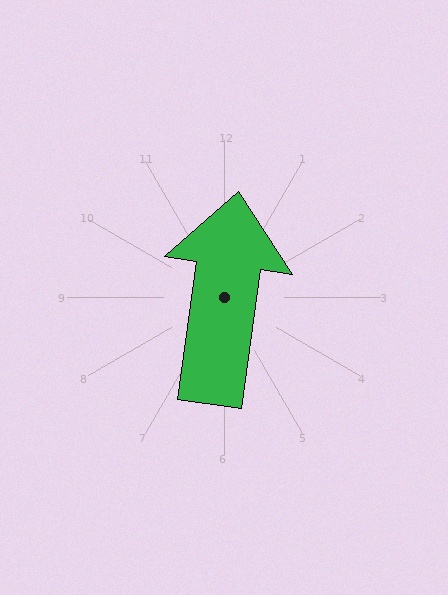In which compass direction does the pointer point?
North.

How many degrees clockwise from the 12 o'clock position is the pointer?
Approximately 8 degrees.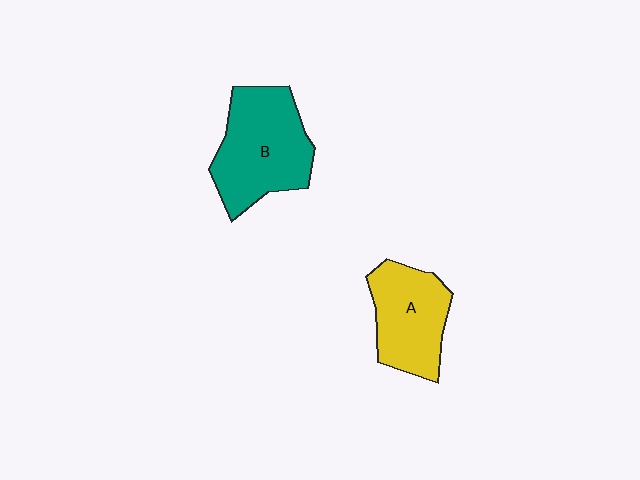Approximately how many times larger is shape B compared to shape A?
Approximately 1.3 times.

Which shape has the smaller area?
Shape A (yellow).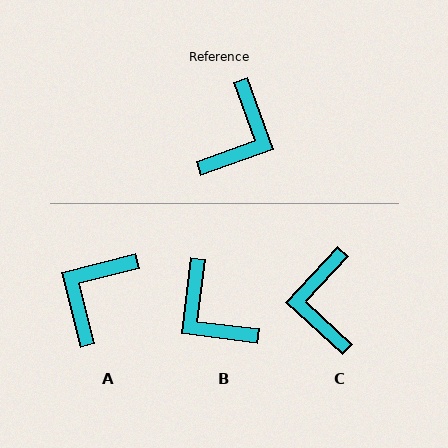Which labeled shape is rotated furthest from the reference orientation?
A, about 174 degrees away.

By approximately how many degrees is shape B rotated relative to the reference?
Approximately 117 degrees clockwise.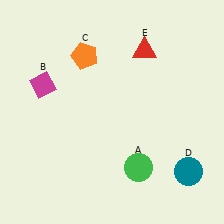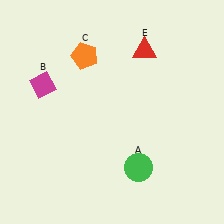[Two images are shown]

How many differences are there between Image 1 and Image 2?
There is 1 difference between the two images.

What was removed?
The teal circle (D) was removed in Image 2.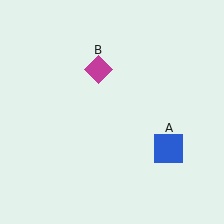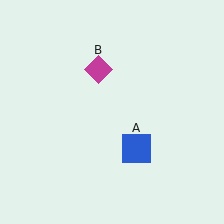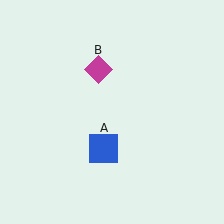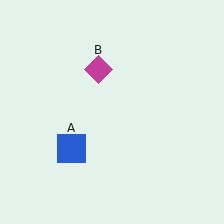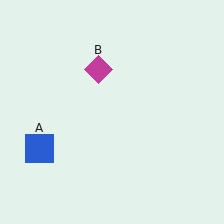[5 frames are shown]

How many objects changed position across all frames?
1 object changed position: blue square (object A).